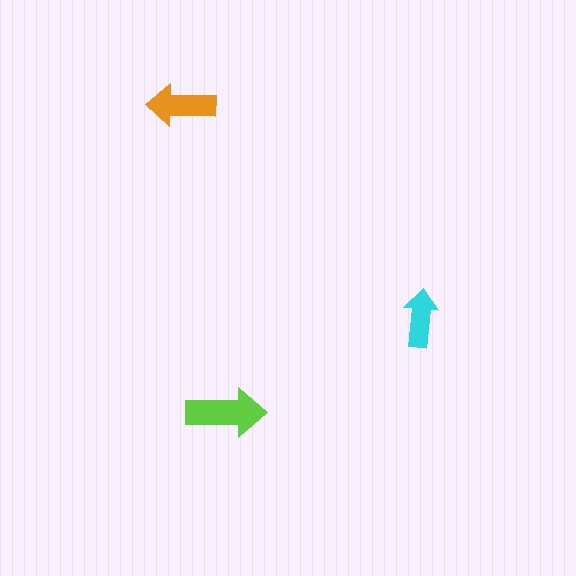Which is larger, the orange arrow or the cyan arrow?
The orange one.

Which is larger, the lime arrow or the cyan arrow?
The lime one.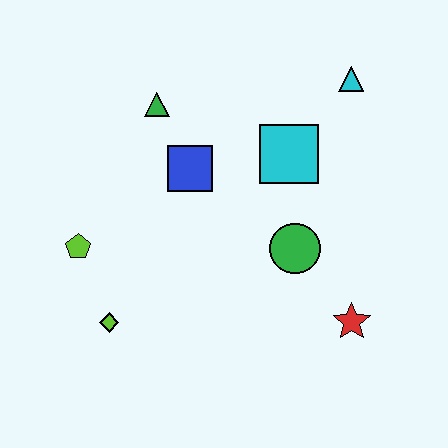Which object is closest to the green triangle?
The blue square is closest to the green triangle.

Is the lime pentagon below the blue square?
Yes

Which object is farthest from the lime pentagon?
The cyan triangle is farthest from the lime pentagon.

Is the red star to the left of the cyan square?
No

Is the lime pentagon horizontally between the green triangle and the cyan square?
No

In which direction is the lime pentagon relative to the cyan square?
The lime pentagon is to the left of the cyan square.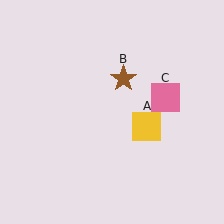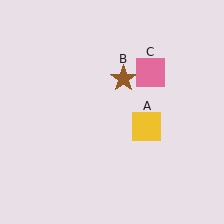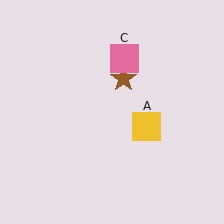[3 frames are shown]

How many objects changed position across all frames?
1 object changed position: pink square (object C).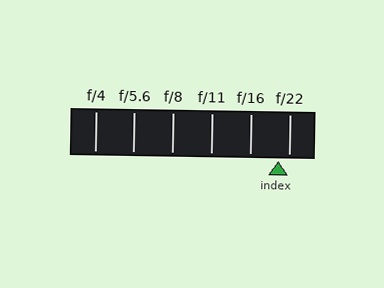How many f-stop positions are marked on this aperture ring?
There are 6 f-stop positions marked.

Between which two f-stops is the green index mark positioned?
The index mark is between f/16 and f/22.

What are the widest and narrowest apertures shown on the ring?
The widest aperture shown is f/4 and the narrowest is f/22.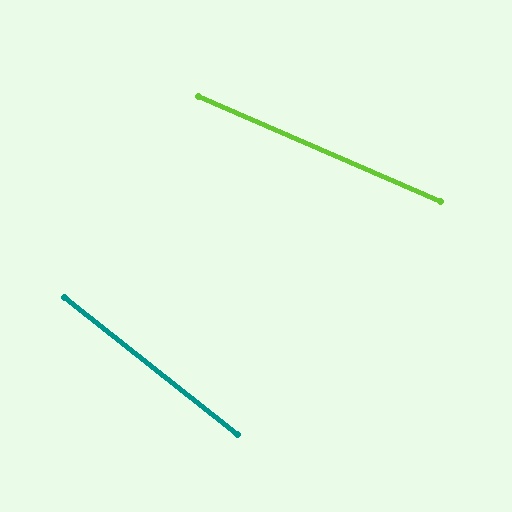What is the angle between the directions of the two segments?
Approximately 15 degrees.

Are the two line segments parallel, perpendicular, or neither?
Neither parallel nor perpendicular — they differ by about 15°.